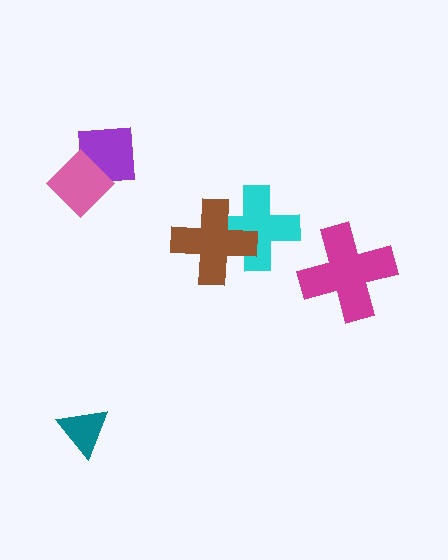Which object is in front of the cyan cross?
The brown cross is in front of the cyan cross.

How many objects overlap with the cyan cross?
1 object overlaps with the cyan cross.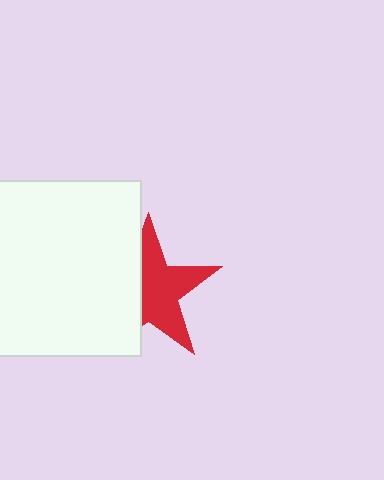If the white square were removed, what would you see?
You would see the complete red star.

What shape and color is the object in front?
The object in front is a white square.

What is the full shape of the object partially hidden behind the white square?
The partially hidden object is a red star.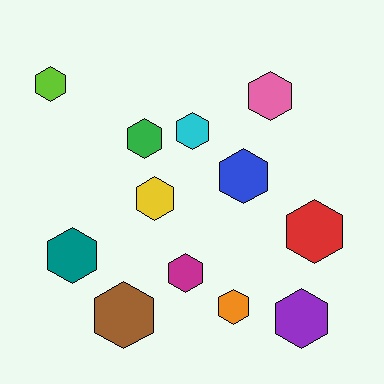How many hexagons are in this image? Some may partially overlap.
There are 12 hexagons.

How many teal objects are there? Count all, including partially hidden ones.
There is 1 teal object.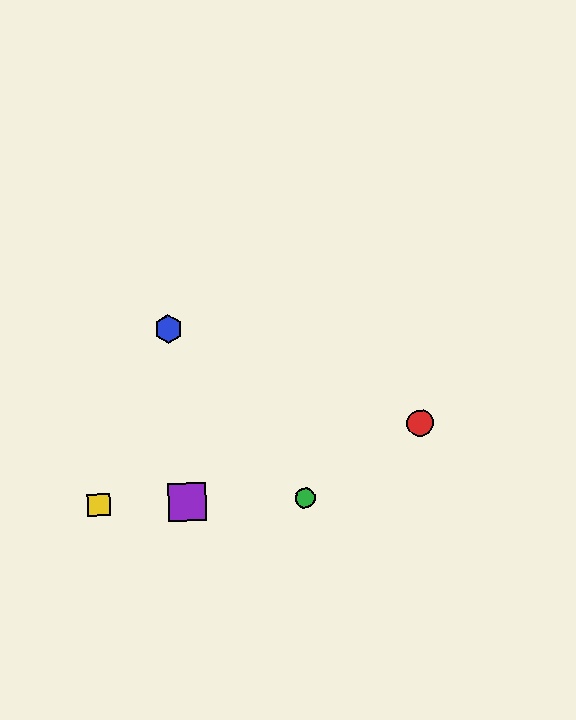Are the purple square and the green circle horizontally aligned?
Yes, both are at y≈502.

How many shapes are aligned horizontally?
3 shapes (the green circle, the yellow square, the purple square) are aligned horizontally.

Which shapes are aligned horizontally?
The green circle, the yellow square, the purple square are aligned horizontally.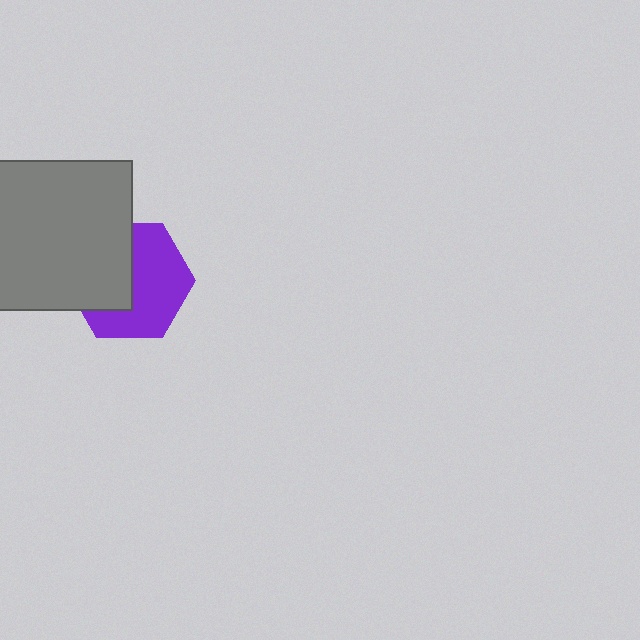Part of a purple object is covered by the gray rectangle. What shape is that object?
It is a hexagon.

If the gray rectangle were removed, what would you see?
You would see the complete purple hexagon.